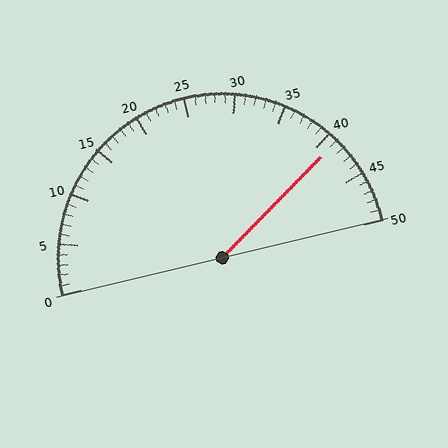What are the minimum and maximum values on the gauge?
The gauge ranges from 0 to 50.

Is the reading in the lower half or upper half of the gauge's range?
The reading is in the upper half of the range (0 to 50).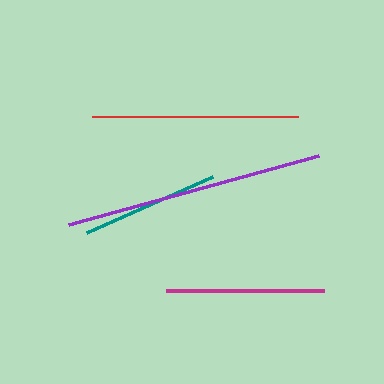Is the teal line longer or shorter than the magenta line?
The magenta line is longer than the teal line.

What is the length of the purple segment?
The purple segment is approximately 259 pixels long.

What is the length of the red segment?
The red segment is approximately 206 pixels long.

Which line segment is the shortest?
The teal line is the shortest at approximately 138 pixels.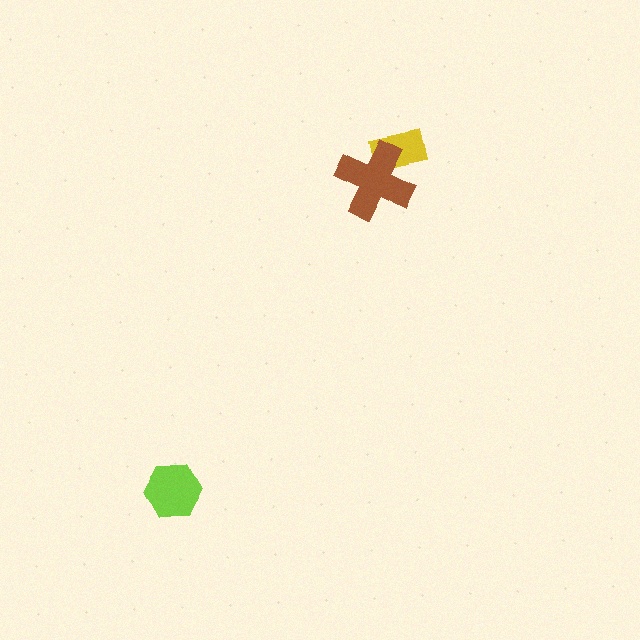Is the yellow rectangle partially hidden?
Yes, it is partially covered by another shape.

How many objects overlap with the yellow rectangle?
1 object overlaps with the yellow rectangle.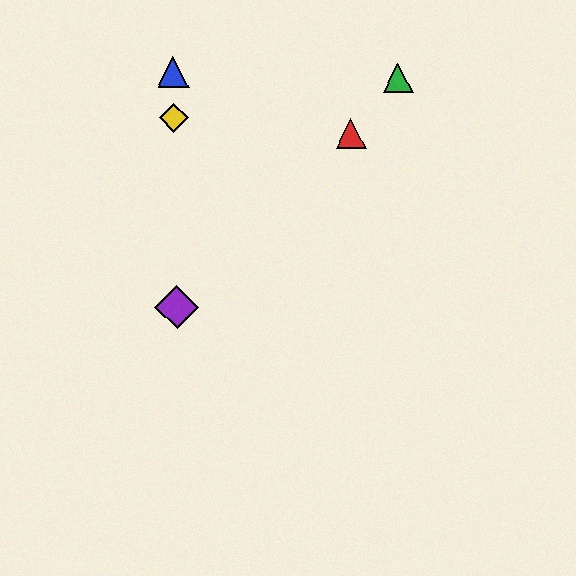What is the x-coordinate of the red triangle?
The red triangle is at x≈351.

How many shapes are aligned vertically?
3 shapes (the blue triangle, the yellow diamond, the purple diamond) are aligned vertically.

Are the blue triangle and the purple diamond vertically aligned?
Yes, both are at x≈173.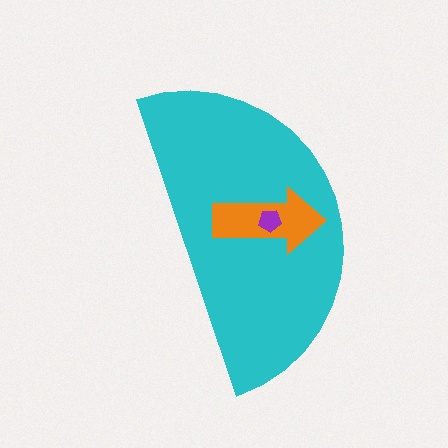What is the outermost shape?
The cyan semicircle.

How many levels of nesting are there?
3.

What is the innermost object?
The purple pentagon.